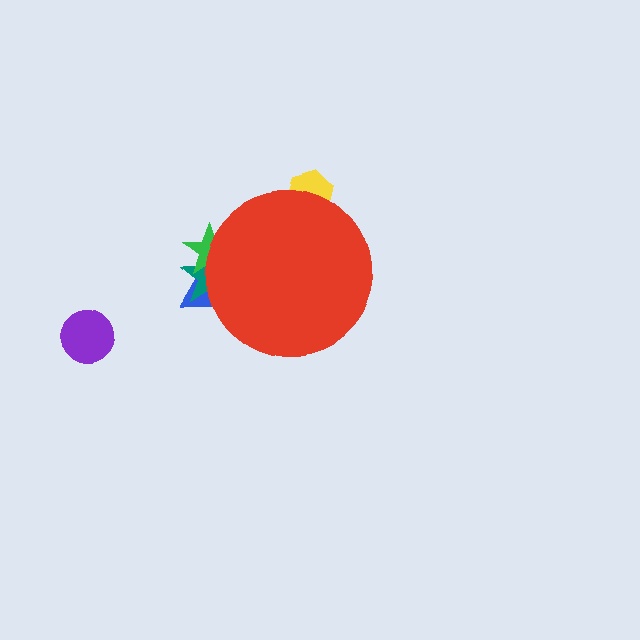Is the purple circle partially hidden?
No, the purple circle is fully visible.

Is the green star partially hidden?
Yes, the green star is partially hidden behind the red circle.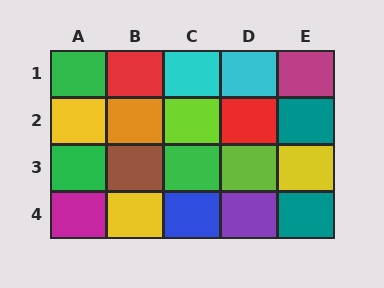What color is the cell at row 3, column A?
Green.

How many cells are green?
3 cells are green.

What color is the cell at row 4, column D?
Purple.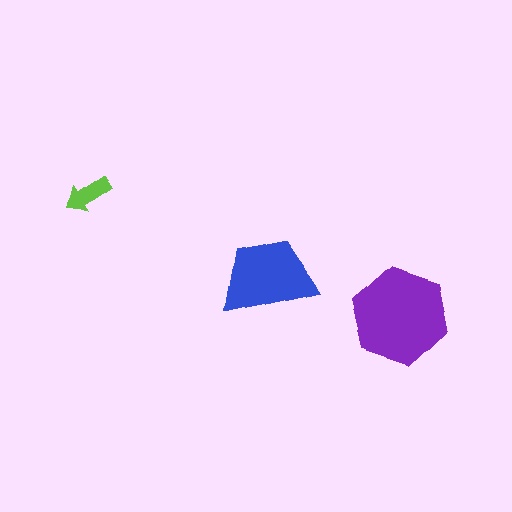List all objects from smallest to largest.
The lime arrow, the blue trapezoid, the purple hexagon.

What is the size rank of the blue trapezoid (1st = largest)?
2nd.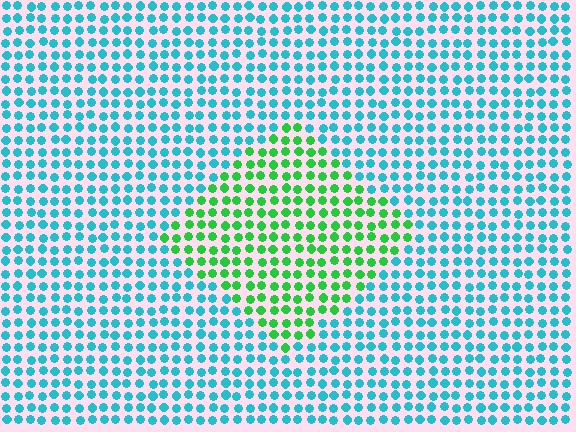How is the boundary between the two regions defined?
The boundary is defined purely by a slight shift in hue (about 56 degrees). Spacing, size, and orientation are identical on both sides.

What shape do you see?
I see a diamond.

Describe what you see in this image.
The image is filled with small cyan elements in a uniform arrangement. A diamond-shaped region is visible where the elements are tinted to a slightly different hue, forming a subtle color boundary.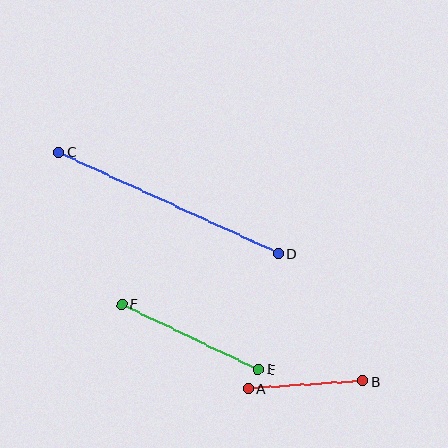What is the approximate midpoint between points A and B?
The midpoint is at approximately (306, 385) pixels.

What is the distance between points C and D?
The distance is approximately 242 pixels.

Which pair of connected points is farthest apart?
Points C and D are farthest apart.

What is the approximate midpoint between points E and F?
The midpoint is at approximately (190, 337) pixels.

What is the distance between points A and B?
The distance is approximately 115 pixels.